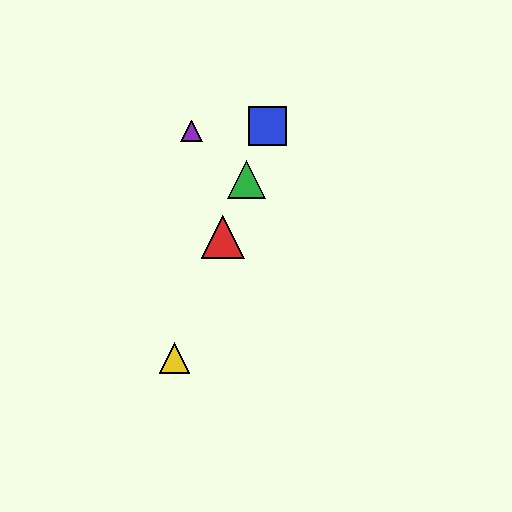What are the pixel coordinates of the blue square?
The blue square is at (268, 126).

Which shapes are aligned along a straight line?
The red triangle, the blue square, the green triangle, the yellow triangle are aligned along a straight line.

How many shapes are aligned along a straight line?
4 shapes (the red triangle, the blue square, the green triangle, the yellow triangle) are aligned along a straight line.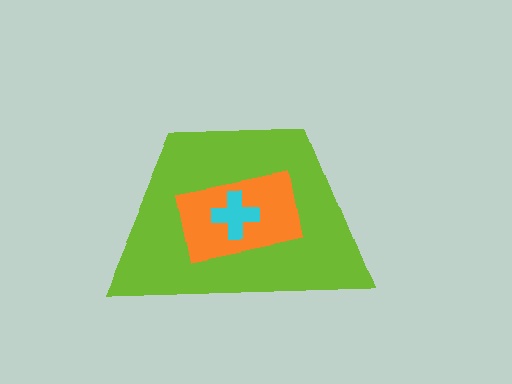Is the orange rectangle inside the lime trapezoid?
Yes.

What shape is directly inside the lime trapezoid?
The orange rectangle.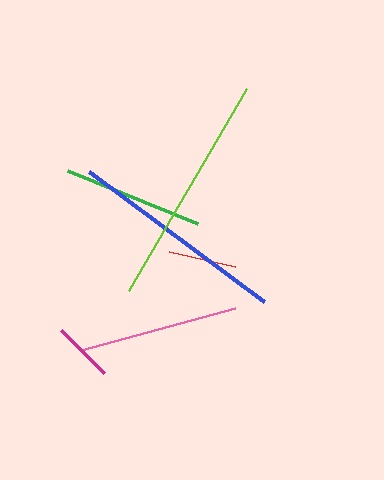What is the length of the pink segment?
The pink segment is approximately 161 pixels long.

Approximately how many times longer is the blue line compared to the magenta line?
The blue line is approximately 3.6 times the length of the magenta line.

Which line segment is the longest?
The lime line is the longest at approximately 233 pixels.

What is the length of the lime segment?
The lime segment is approximately 233 pixels long.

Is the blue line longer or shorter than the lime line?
The lime line is longer than the blue line.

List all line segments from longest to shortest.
From longest to shortest: lime, blue, pink, green, red, magenta.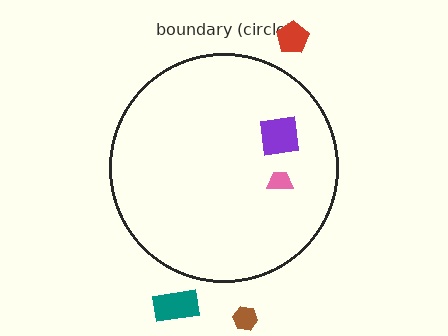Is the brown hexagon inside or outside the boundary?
Outside.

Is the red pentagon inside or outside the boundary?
Outside.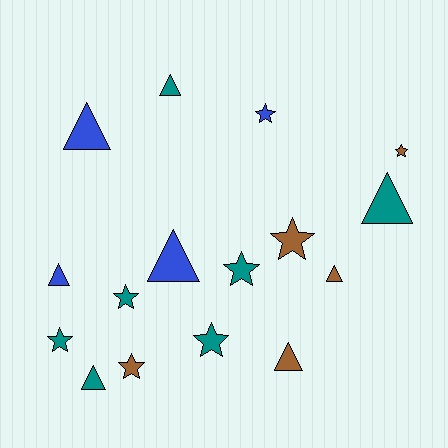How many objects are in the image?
There are 16 objects.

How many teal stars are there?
There are 4 teal stars.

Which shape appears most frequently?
Triangle, with 8 objects.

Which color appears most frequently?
Teal, with 7 objects.